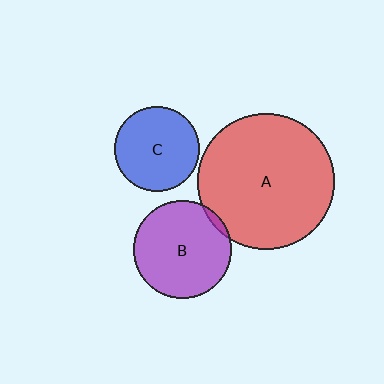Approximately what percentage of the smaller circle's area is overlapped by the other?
Approximately 5%.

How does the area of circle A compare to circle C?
Approximately 2.6 times.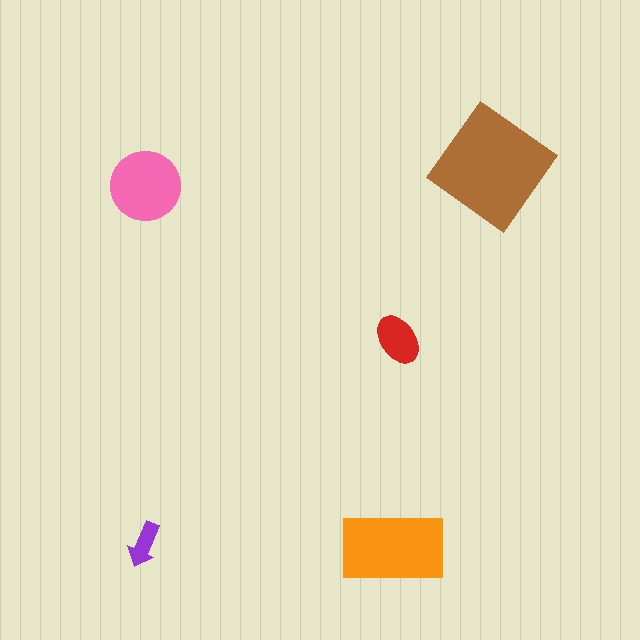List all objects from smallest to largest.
The purple arrow, the red ellipse, the pink circle, the orange rectangle, the brown diamond.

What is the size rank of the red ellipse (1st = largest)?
4th.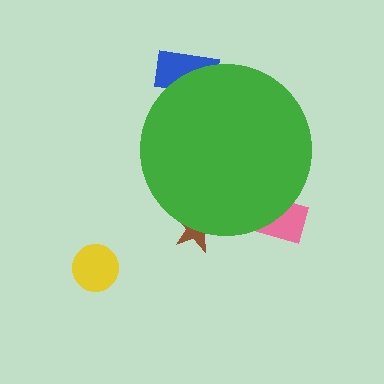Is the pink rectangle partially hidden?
Yes, the pink rectangle is partially hidden behind the green circle.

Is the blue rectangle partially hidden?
Yes, the blue rectangle is partially hidden behind the green circle.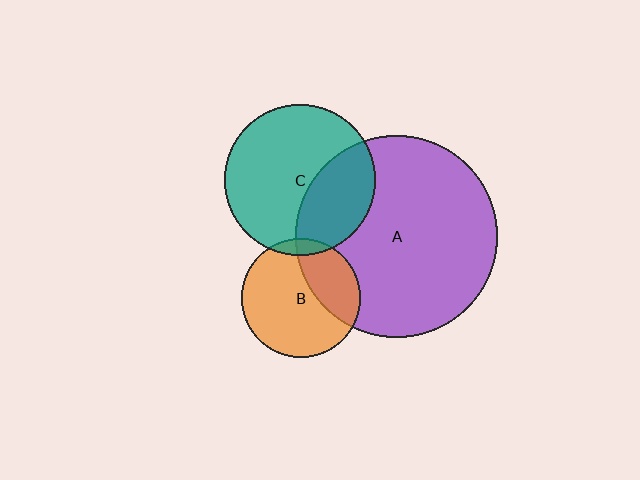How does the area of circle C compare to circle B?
Approximately 1.6 times.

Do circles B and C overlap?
Yes.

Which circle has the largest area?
Circle A (purple).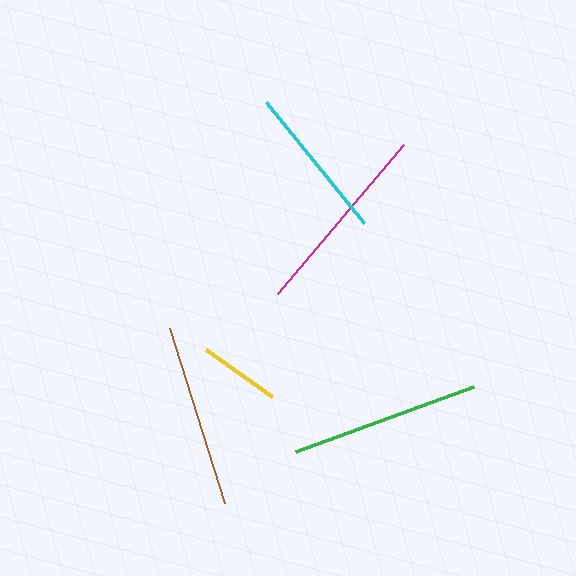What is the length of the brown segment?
The brown segment is approximately 184 pixels long.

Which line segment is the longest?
The magenta line is the longest at approximately 196 pixels.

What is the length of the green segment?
The green segment is approximately 190 pixels long.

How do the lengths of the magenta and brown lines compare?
The magenta and brown lines are approximately the same length.